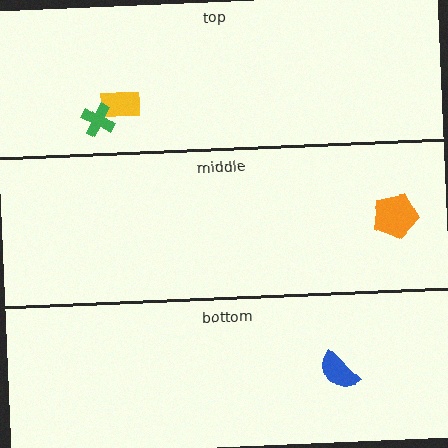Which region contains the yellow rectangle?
The top region.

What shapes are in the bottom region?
The blue semicircle.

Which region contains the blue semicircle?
The bottom region.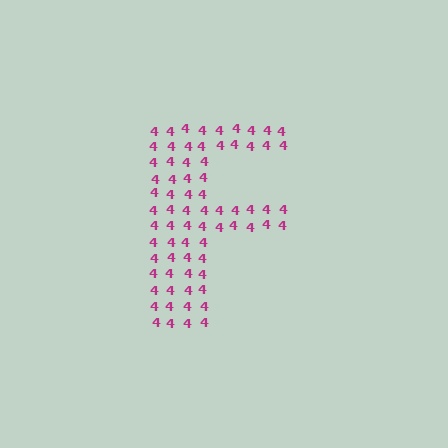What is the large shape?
The large shape is the letter F.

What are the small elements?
The small elements are digit 4's.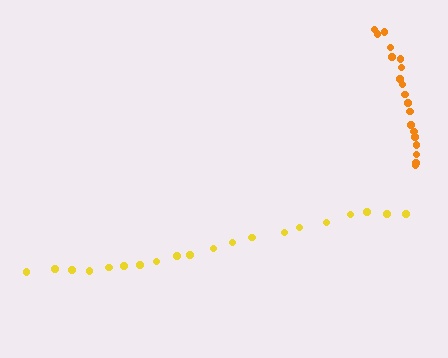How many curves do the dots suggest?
There are 2 distinct paths.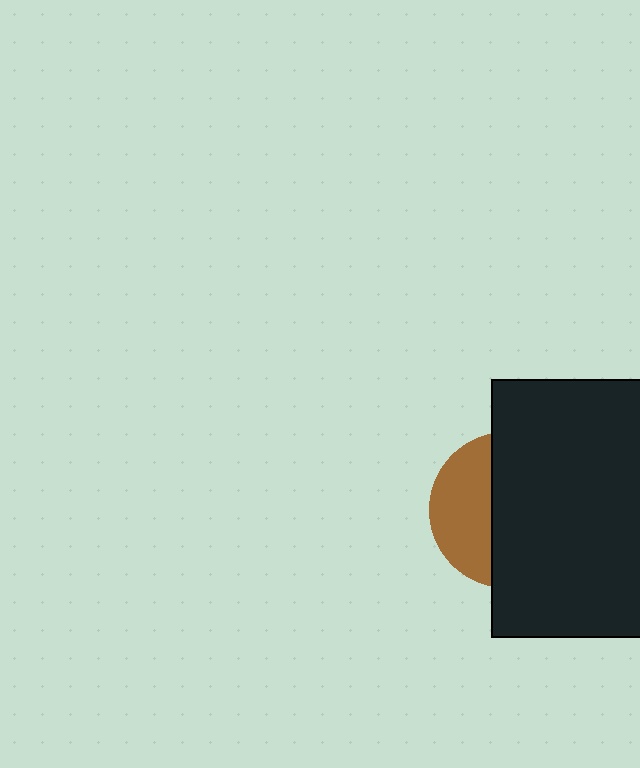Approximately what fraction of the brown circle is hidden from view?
Roughly 63% of the brown circle is hidden behind the black rectangle.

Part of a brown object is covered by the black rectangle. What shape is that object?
It is a circle.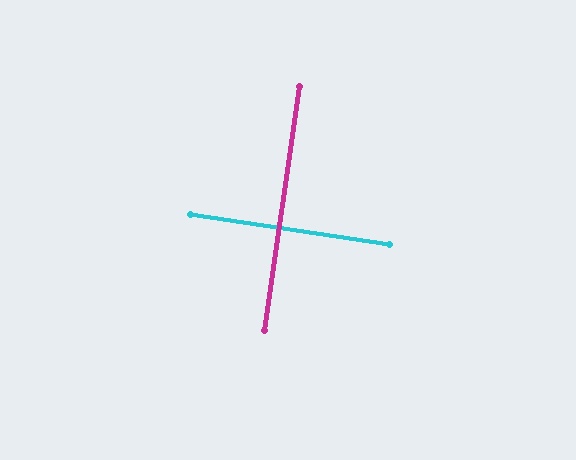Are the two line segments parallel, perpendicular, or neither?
Perpendicular — they meet at approximately 90°.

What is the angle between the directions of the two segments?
Approximately 90 degrees.